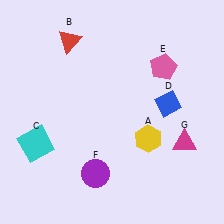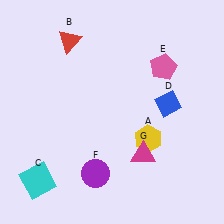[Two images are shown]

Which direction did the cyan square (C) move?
The cyan square (C) moved down.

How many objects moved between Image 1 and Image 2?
2 objects moved between the two images.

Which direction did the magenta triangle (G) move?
The magenta triangle (G) moved left.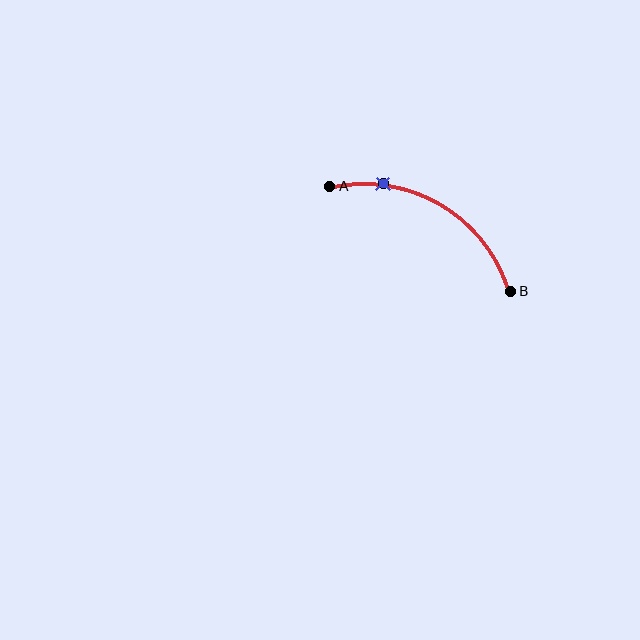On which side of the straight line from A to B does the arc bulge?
The arc bulges above the straight line connecting A and B.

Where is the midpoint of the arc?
The arc midpoint is the point on the curve farthest from the straight line joining A and B. It sits above that line.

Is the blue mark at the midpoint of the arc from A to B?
No. The blue mark lies on the arc but is closer to endpoint A. The arc midpoint would be at the point on the curve equidistant along the arc from both A and B.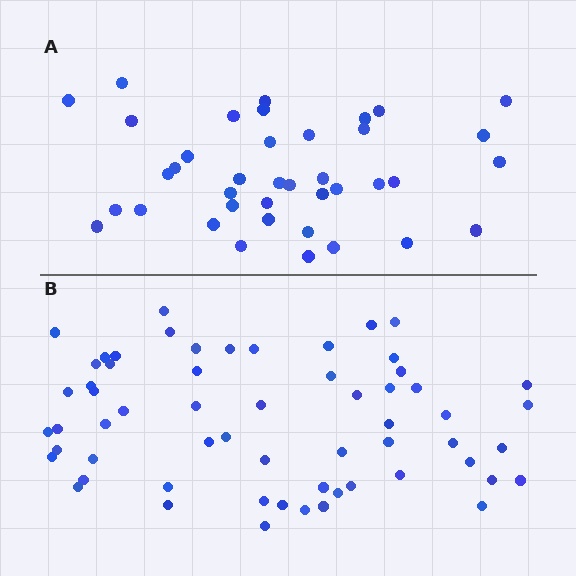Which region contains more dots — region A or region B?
Region B (the bottom region) has more dots.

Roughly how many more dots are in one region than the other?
Region B has approximately 20 more dots than region A.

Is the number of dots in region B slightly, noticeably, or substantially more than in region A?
Region B has substantially more. The ratio is roughly 1.5 to 1.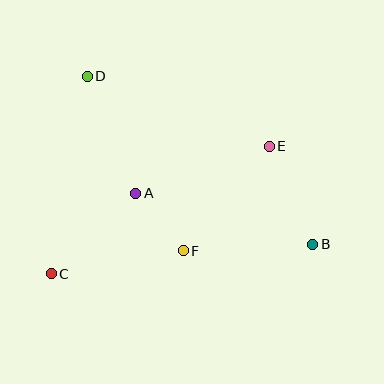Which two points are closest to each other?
Points A and F are closest to each other.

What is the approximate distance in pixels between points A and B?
The distance between A and B is approximately 184 pixels.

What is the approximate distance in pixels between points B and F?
The distance between B and F is approximately 130 pixels.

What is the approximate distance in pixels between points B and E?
The distance between B and E is approximately 107 pixels.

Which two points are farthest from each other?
Points B and D are farthest from each other.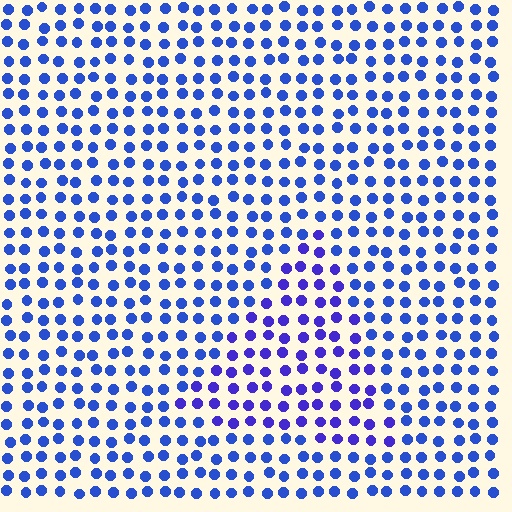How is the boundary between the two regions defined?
The boundary is defined purely by a slight shift in hue (about 23 degrees). Spacing, size, and orientation are identical on both sides.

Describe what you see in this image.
The image is filled with small blue elements in a uniform arrangement. A triangle-shaped region is visible where the elements are tinted to a slightly different hue, forming a subtle color boundary.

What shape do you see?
I see a triangle.